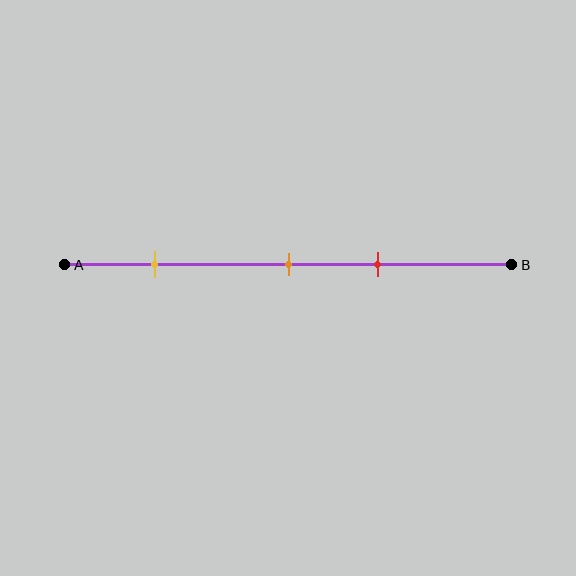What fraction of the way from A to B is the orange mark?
The orange mark is approximately 50% (0.5) of the way from A to B.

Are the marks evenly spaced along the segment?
No, the marks are not evenly spaced.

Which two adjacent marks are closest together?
The orange and red marks are the closest adjacent pair.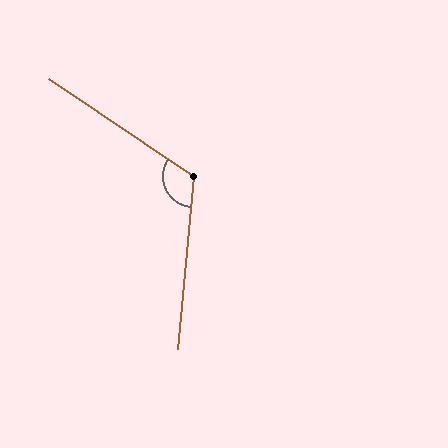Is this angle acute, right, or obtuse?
It is obtuse.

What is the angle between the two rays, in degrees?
Approximately 119 degrees.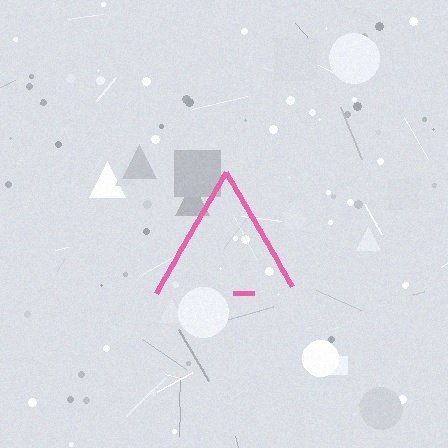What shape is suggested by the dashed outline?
The dashed outline suggests a triangle.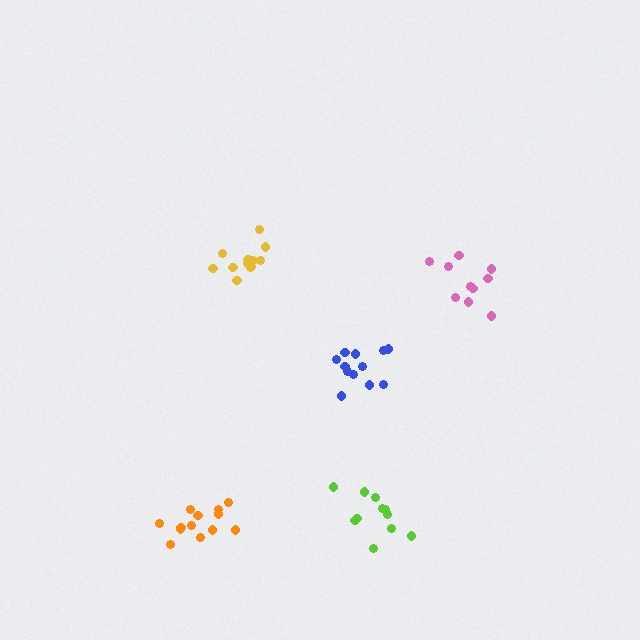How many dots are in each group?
Group 1: 13 dots, Group 2: 10 dots, Group 3: 13 dots, Group 4: 12 dots, Group 5: 11 dots (59 total).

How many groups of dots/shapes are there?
There are 5 groups.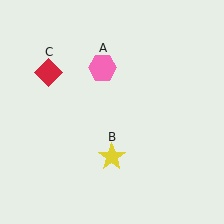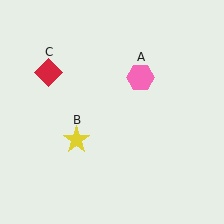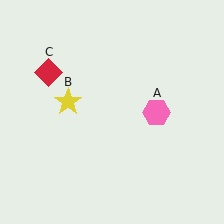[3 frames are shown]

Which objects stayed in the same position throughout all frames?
Red diamond (object C) remained stationary.